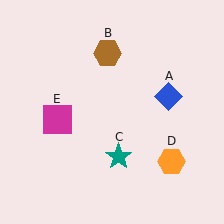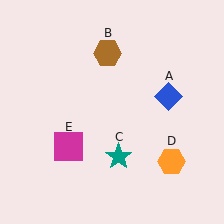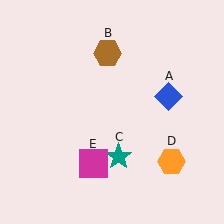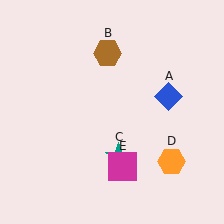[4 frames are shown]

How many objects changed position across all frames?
1 object changed position: magenta square (object E).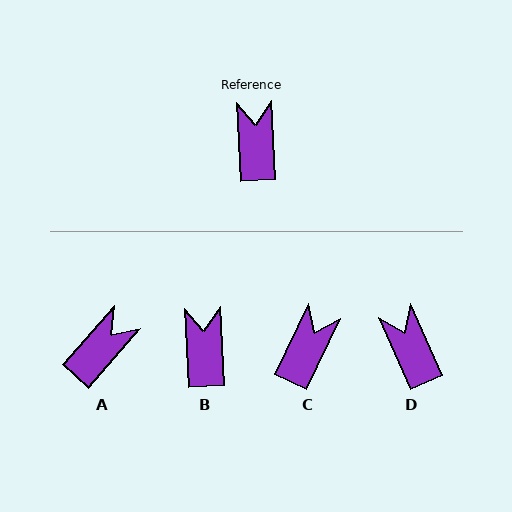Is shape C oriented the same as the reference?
No, it is off by about 28 degrees.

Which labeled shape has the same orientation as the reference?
B.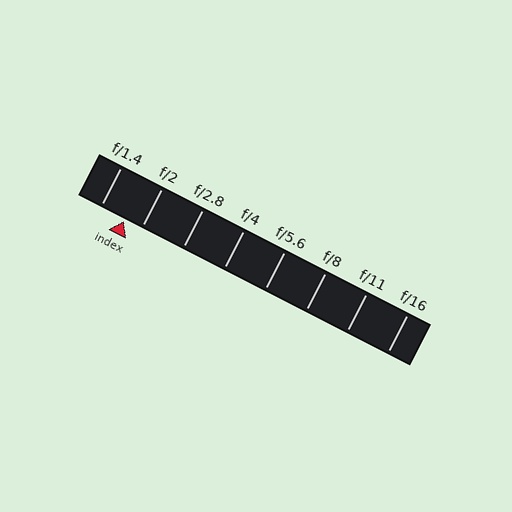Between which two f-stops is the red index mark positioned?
The index mark is between f/1.4 and f/2.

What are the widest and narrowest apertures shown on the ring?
The widest aperture shown is f/1.4 and the narrowest is f/16.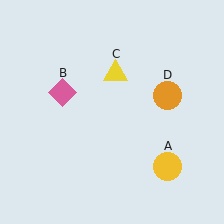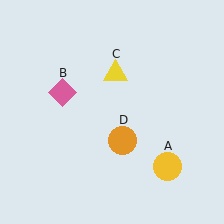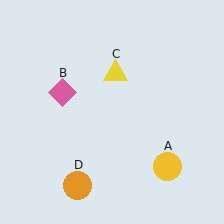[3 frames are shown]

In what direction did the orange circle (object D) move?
The orange circle (object D) moved down and to the left.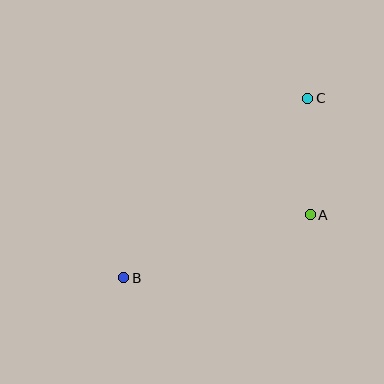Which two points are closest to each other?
Points A and C are closest to each other.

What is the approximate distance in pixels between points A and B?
The distance between A and B is approximately 197 pixels.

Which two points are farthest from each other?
Points B and C are farthest from each other.